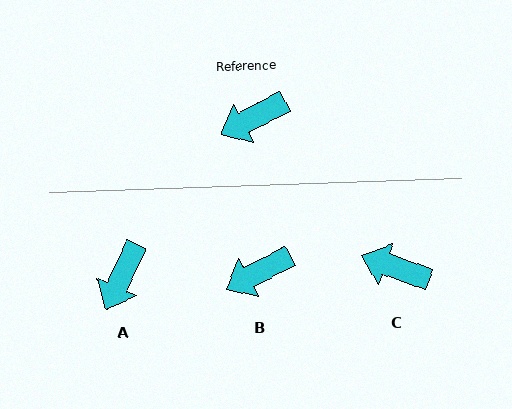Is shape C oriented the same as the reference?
No, it is off by about 47 degrees.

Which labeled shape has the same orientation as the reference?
B.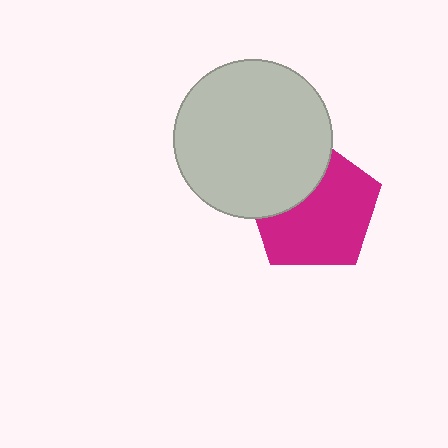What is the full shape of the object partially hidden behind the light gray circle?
The partially hidden object is a magenta pentagon.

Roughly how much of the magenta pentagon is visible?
Most of it is visible (roughly 67%).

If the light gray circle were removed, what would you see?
You would see the complete magenta pentagon.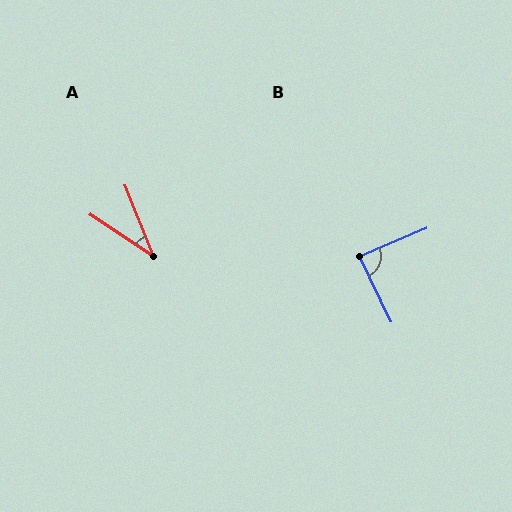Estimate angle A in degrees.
Approximately 34 degrees.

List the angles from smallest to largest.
A (34°), B (88°).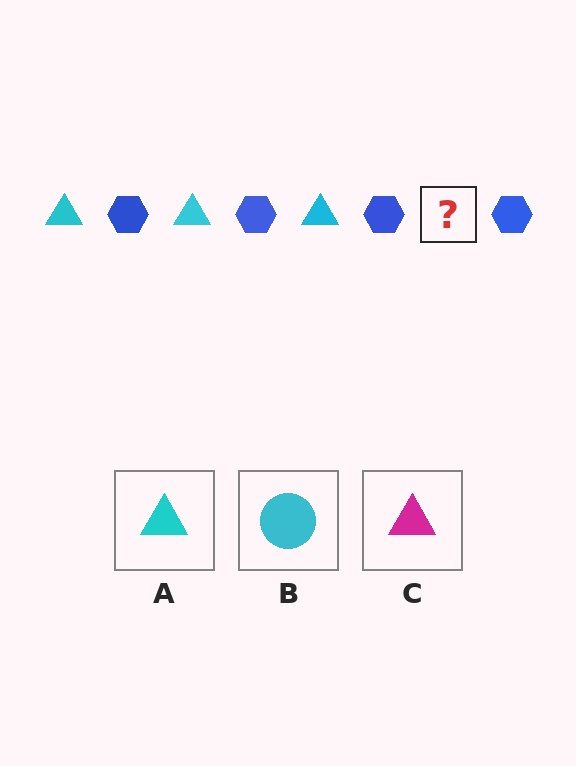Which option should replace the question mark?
Option A.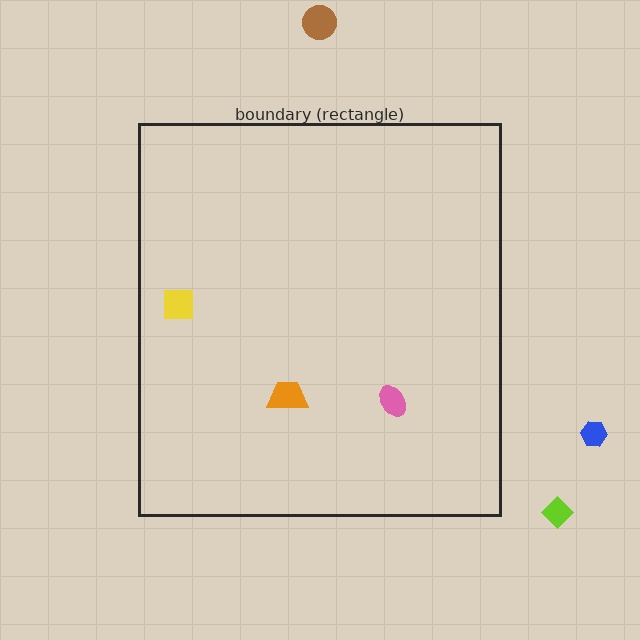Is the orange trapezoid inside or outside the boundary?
Inside.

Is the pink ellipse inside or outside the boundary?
Inside.